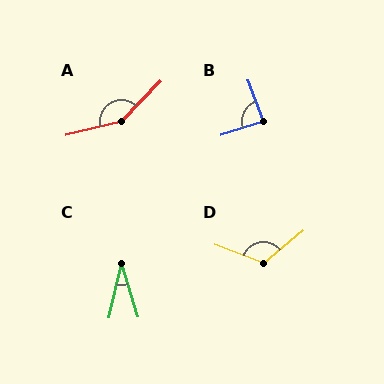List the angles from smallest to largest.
C (30°), B (86°), D (120°), A (148°).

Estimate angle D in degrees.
Approximately 120 degrees.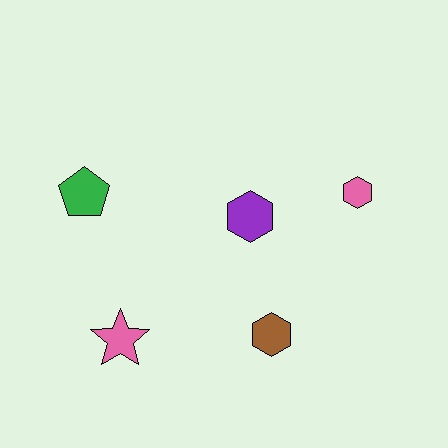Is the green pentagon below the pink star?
No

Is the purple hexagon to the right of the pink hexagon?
No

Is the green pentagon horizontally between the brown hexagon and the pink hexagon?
No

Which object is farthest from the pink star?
The pink hexagon is farthest from the pink star.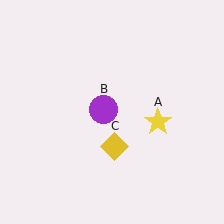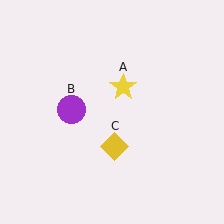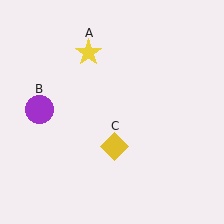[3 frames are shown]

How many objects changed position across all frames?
2 objects changed position: yellow star (object A), purple circle (object B).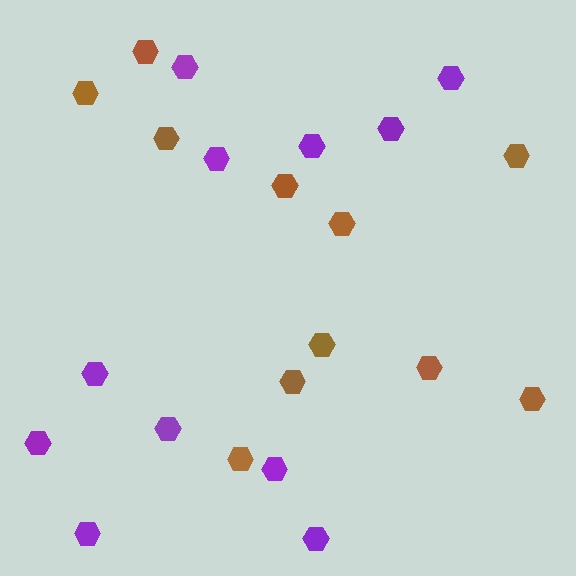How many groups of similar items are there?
There are 2 groups: one group of purple hexagons (11) and one group of brown hexagons (11).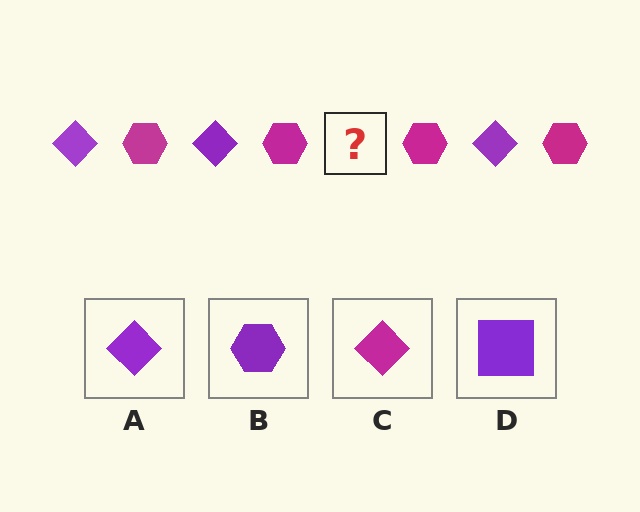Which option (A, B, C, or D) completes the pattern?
A.